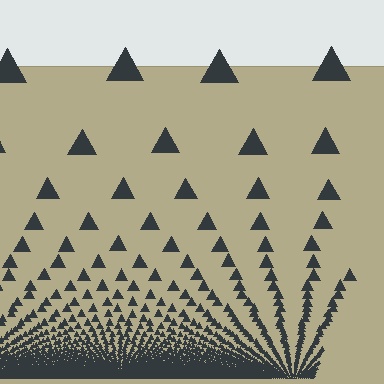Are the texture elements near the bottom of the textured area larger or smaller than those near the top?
Smaller. The gradient is inverted — elements near the bottom are smaller and denser.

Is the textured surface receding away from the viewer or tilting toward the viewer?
The surface appears to tilt toward the viewer. Texture elements get larger and sparser toward the top.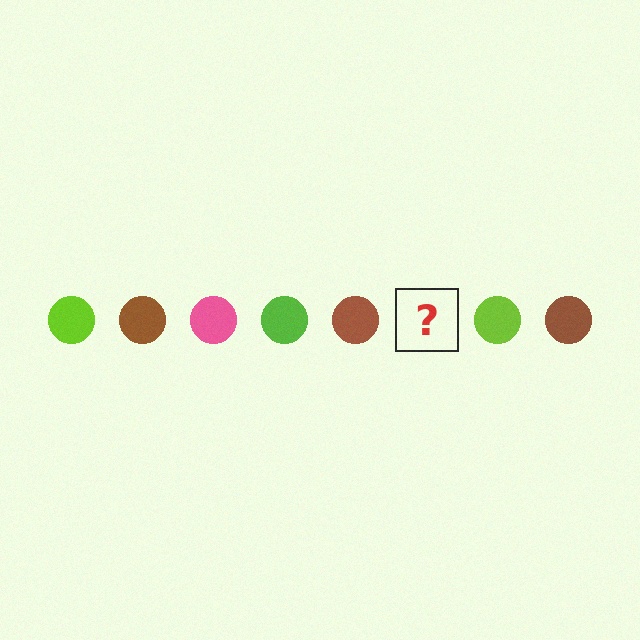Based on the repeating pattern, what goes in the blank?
The blank should be a pink circle.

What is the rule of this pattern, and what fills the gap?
The rule is that the pattern cycles through lime, brown, pink circles. The gap should be filled with a pink circle.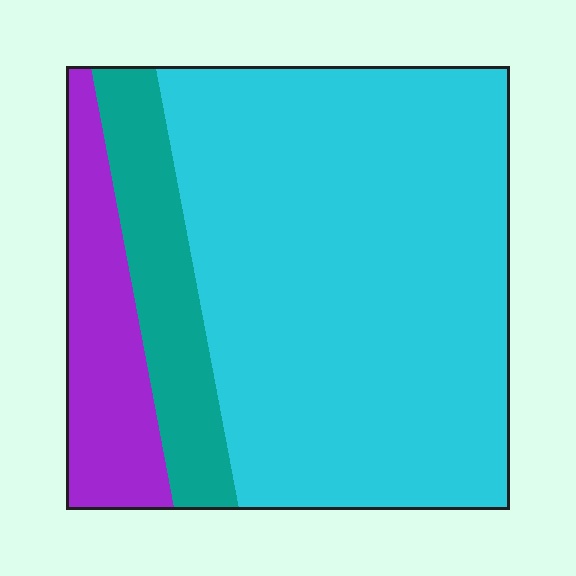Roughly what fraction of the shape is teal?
Teal covers about 15% of the shape.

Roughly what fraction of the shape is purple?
Purple takes up about one sixth (1/6) of the shape.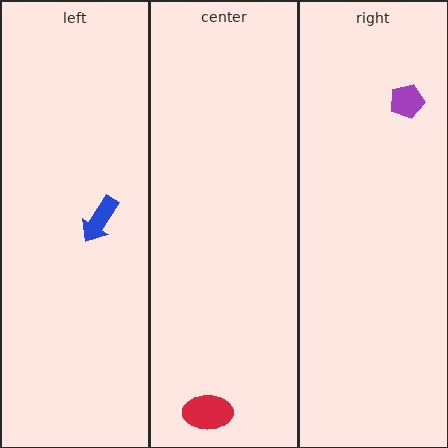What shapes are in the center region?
The red ellipse.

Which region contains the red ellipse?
The center region.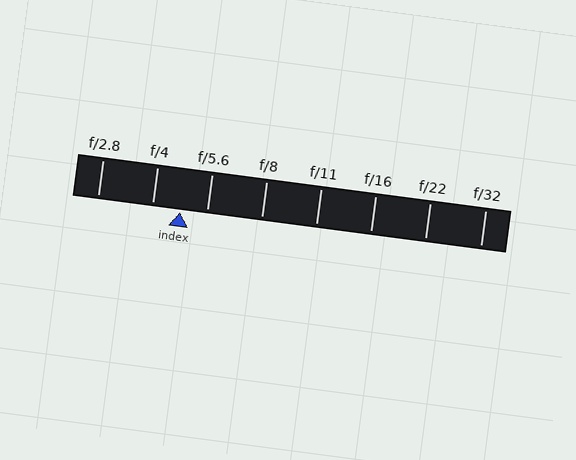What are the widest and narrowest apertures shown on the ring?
The widest aperture shown is f/2.8 and the narrowest is f/32.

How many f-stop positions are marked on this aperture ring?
There are 8 f-stop positions marked.